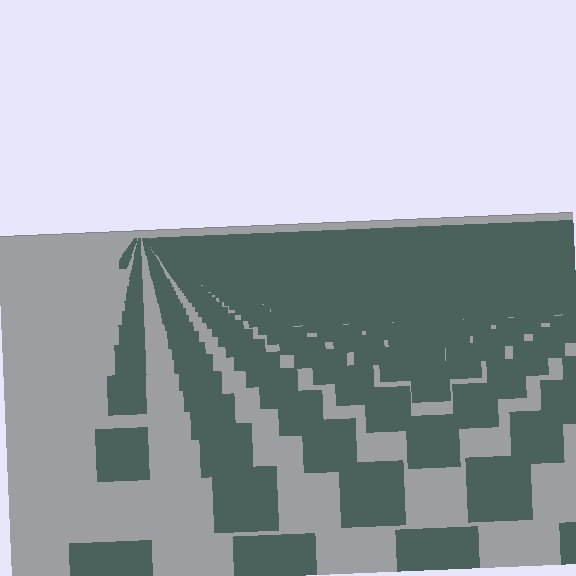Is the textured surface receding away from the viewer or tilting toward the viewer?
The surface is receding away from the viewer. Texture elements get smaller and denser toward the top.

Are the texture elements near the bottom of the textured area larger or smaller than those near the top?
Larger. Near the bottom, elements are closer to the viewer and appear at a bigger on-screen size.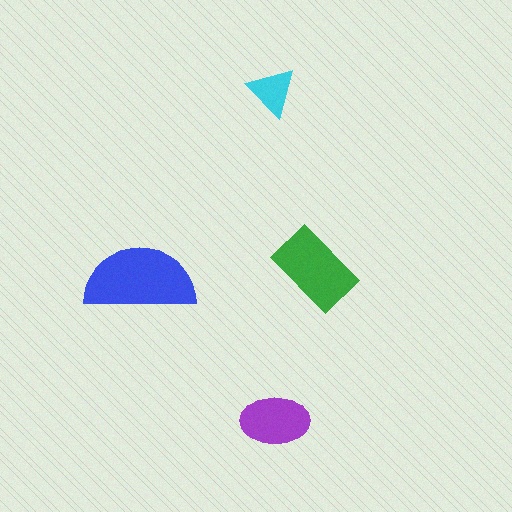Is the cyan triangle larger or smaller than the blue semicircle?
Smaller.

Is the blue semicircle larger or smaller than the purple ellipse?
Larger.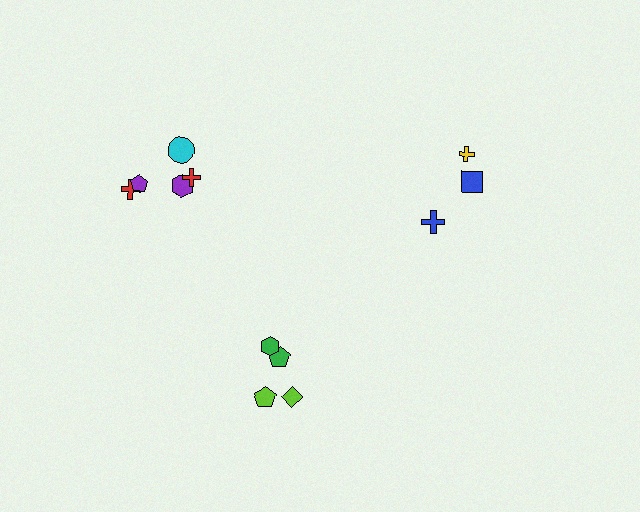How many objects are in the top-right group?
There are 3 objects.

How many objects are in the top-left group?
There are 5 objects.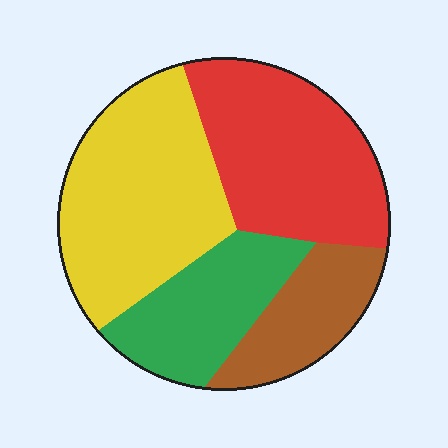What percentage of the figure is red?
Red covers 31% of the figure.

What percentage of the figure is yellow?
Yellow takes up about one third (1/3) of the figure.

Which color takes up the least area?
Brown, at roughly 15%.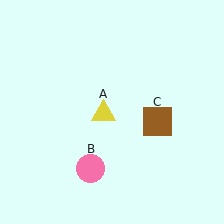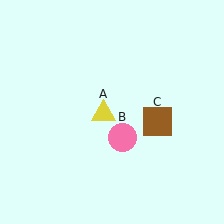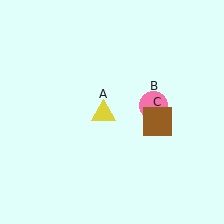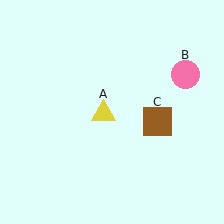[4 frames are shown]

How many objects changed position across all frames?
1 object changed position: pink circle (object B).